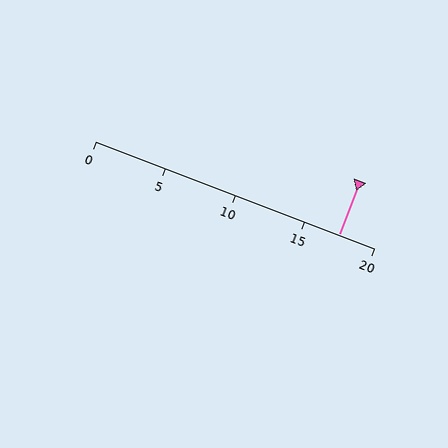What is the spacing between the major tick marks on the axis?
The major ticks are spaced 5 apart.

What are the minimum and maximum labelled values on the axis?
The axis runs from 0 to 20.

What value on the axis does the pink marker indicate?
The marker indicates approximately 17.5.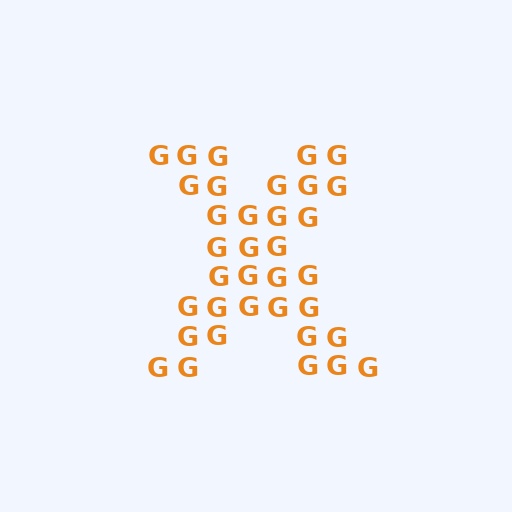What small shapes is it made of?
It is made of small letter G's.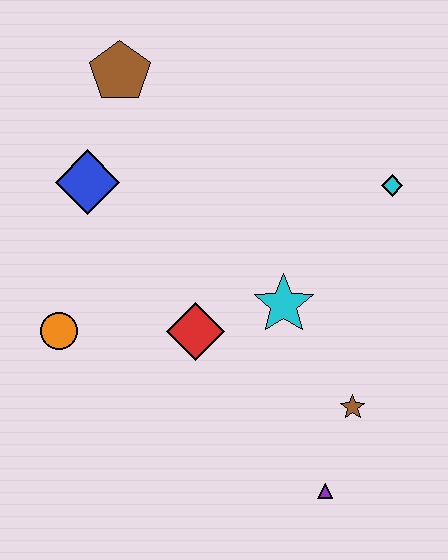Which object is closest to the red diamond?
The cyan star is closest to the red diamond.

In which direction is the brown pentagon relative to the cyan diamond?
The brown pentagon is to the left of the cyan diamond.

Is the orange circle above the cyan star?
No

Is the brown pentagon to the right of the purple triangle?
No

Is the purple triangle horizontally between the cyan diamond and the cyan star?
Yes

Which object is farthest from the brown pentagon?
The purple triangle is farthest from the brown pentagon.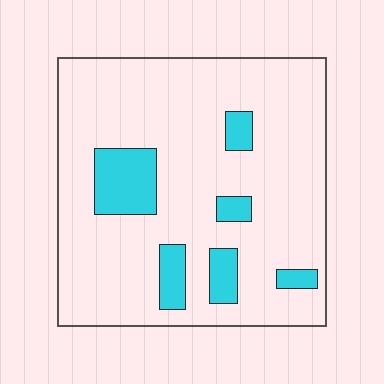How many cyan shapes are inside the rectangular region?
6.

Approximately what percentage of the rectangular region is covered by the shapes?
Approximately 15%.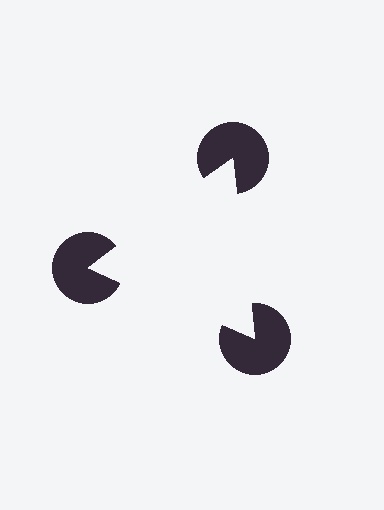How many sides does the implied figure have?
3 sides.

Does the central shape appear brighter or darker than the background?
It typically appears slightly brighter than the background, even though no actual brightness change is drawn.